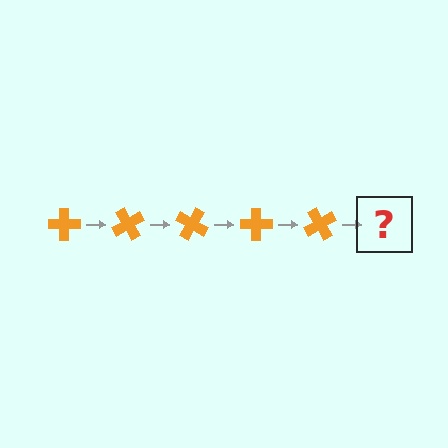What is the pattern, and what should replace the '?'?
The pattern is that the cross rotates 60 degrees each step. The '?' should be an orange cross rotated 300 degrees.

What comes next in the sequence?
The next element should be an orange cross rotated 300 degrees.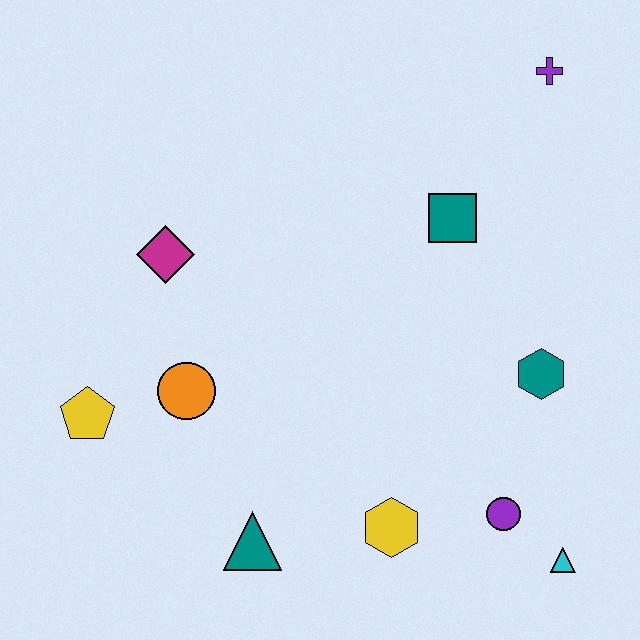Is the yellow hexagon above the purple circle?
No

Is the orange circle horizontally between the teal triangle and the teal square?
No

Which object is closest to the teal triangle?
The yellow hexagon is closest to the teal triangle.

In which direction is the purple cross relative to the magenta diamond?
The purple cross is to the right of the magenta diamond.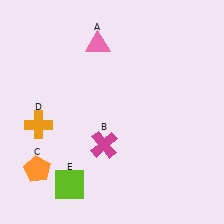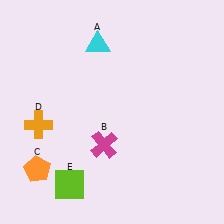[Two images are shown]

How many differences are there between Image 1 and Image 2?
There is 1 difference between the two images.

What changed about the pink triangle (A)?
In Image 1, A is pink. In Image 2, it changed to cyan.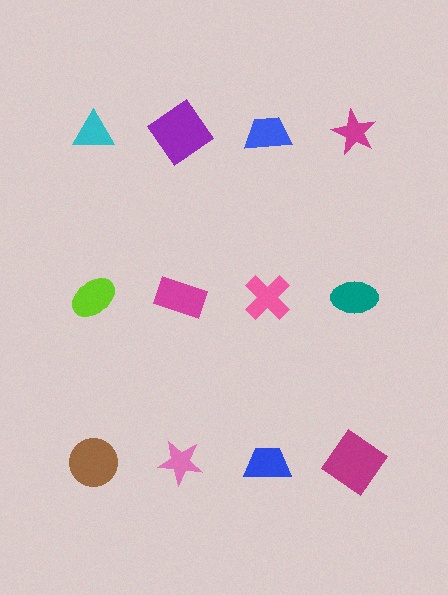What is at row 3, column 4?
A magenta diamond.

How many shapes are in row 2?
4 shapes.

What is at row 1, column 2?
A purple diamond.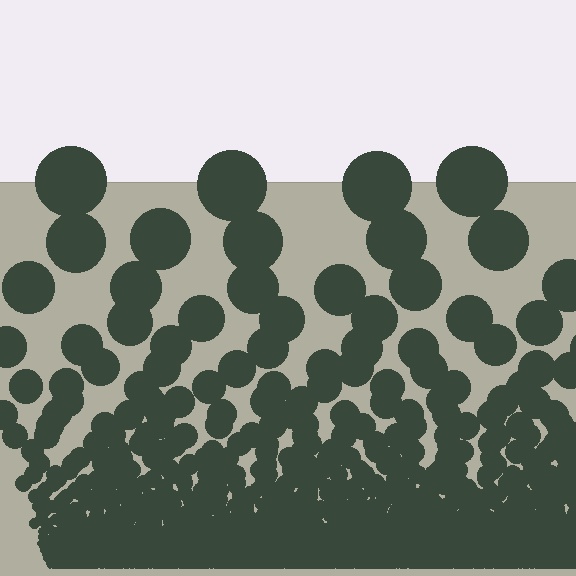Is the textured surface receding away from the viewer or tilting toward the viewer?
The surface appears to tilt toward the viewer. Texture elements get larger and sparser toward the top.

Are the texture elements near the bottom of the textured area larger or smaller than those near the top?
Smaller. The gradient is inverted — elements near the bottom are smaller and denser.